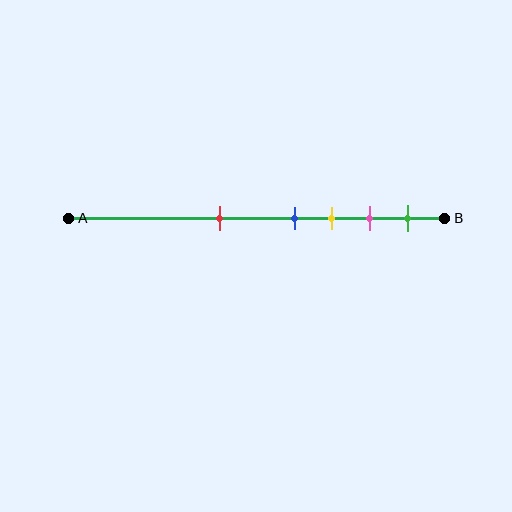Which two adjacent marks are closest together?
The blue and yellow marks are the closest adjacent pair.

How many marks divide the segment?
There are 5 marks dividing the segment.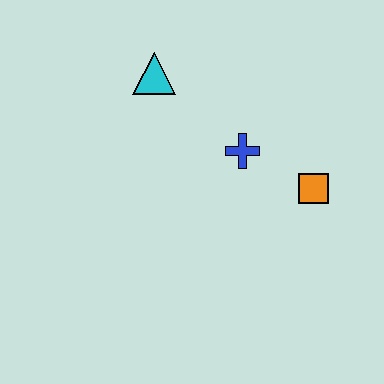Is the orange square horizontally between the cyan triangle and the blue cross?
No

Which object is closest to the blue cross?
The orange square is closest to the blue cross.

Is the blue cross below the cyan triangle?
Yes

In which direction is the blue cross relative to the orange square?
The blue cross is to the left of the orange square.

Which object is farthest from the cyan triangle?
The orange square is farthest from the cyan triangle.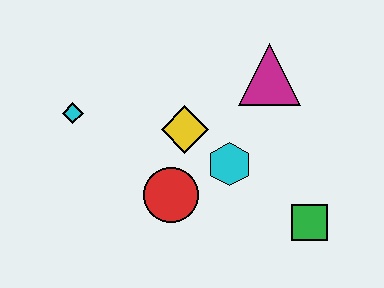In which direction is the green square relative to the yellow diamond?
The green square is to the right of the yellow diamond.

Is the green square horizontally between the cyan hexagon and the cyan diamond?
No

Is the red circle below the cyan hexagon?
Yes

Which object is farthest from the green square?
The cyan diamond is farthest from the green square.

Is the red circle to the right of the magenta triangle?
No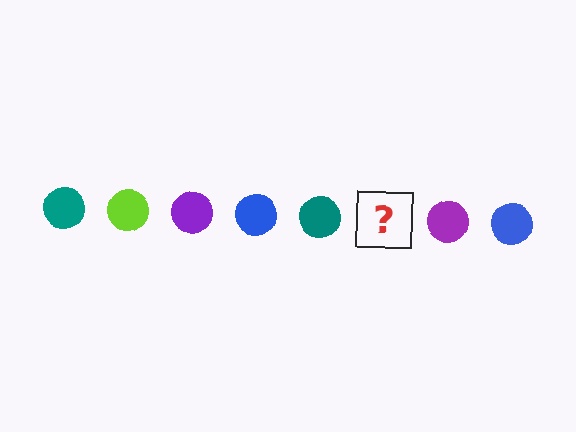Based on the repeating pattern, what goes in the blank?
The blank should be a lime circle.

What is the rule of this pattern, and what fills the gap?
The rule is that the pattern cycles through teal, lime, purple, blue circles. The gap should be filled with a lime circle.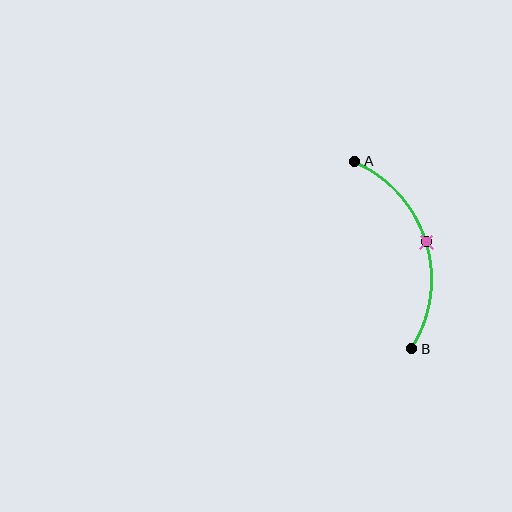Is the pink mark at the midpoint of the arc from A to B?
Yes. The pink mark lies on the arc at equal arc-length from both A and B — it is the arc midpoint.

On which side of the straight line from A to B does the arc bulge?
The arc bulges to the right of the straight line connecting A and B.